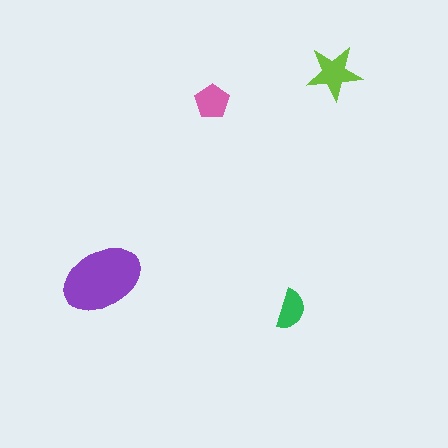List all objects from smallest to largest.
The green semicircle, the pink pentagon, the lime star, the purple ellipse.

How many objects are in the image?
There are 4 objects in the image.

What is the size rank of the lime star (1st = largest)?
2nd.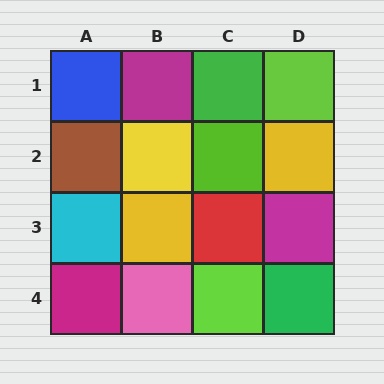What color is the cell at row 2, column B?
Yellow.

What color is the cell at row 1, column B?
Magenta.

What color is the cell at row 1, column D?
Lime.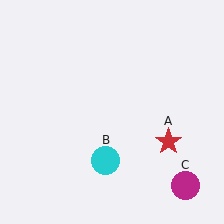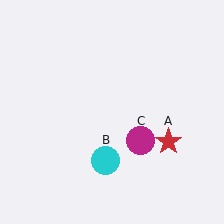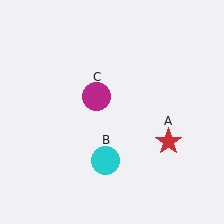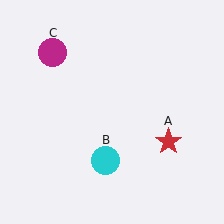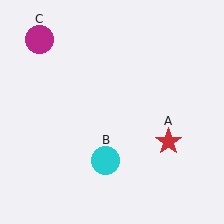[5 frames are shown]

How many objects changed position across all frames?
1 object changed position: magenta circle (object C).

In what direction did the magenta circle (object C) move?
The magenta circle (object C) moved up and to the left.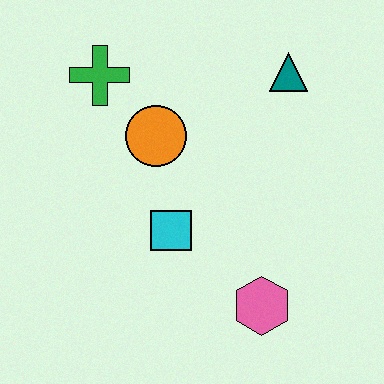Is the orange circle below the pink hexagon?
No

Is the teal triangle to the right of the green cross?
Yes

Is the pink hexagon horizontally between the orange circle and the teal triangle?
Yes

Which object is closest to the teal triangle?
The orange circle is closest to the teal triangle.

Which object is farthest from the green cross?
The pink hexagon is farthest from the green cross.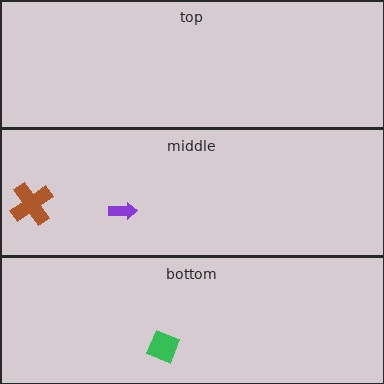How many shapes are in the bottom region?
1.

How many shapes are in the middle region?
2.